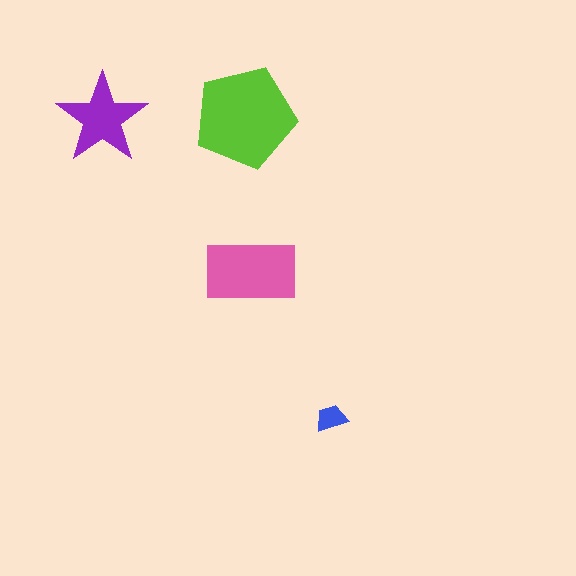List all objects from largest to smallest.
The lime pentagon, the pink rectangle, the purple star, the blue trapezoid.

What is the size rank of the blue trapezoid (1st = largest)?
4th.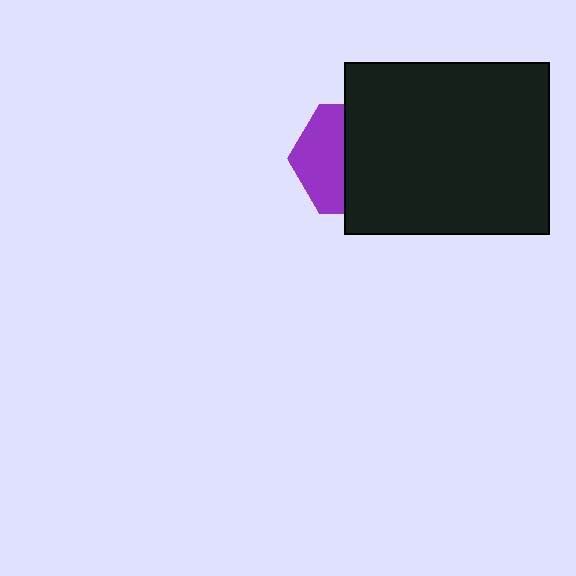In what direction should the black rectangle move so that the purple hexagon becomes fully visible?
The black rectangle should move right. That is the shortest direction to clear the overlap and leave the purple hexagon fully visible.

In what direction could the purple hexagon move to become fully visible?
The purple hexagon could move left. That would shift it out from behind the black rectangle entirely.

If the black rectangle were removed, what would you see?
You would see the complete purple hexagon.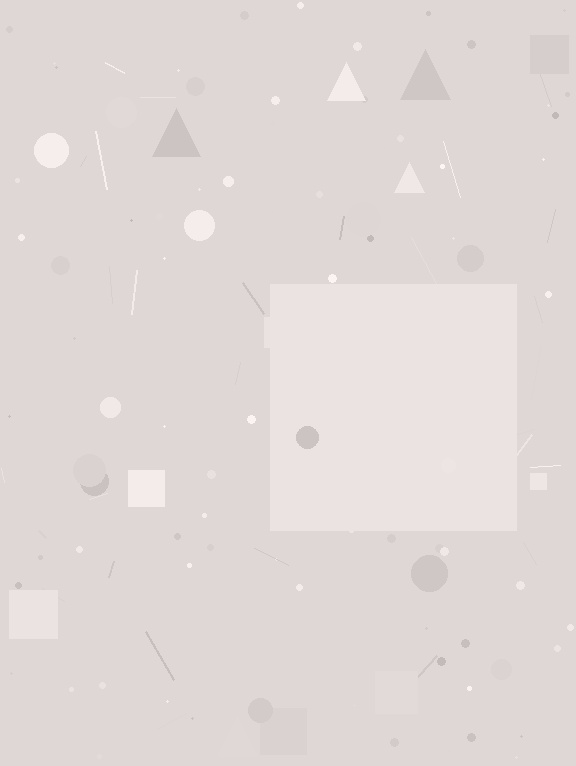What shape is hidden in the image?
A square is hidden in the image.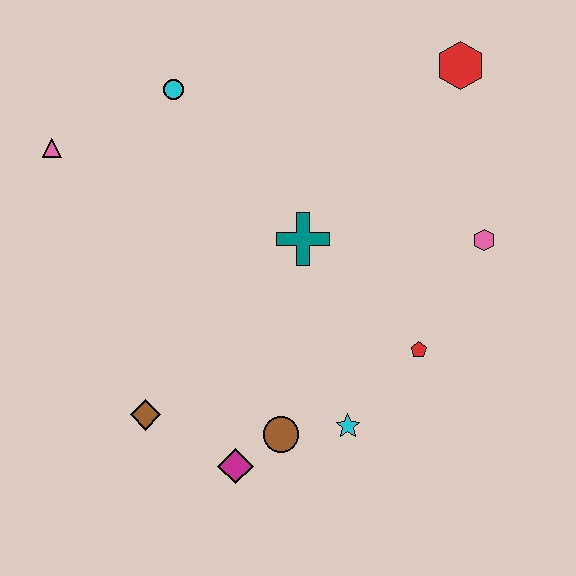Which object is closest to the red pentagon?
The cyan star is closest to the red pentagon.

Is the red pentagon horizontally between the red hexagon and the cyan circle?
Yes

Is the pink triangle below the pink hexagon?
No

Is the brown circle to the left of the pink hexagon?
Yes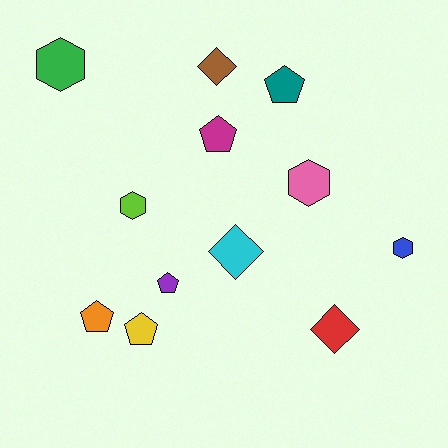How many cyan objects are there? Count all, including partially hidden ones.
There is 1 cyan object.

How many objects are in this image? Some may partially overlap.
There are 12 objects.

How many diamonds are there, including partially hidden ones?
There are 3 diamonds.